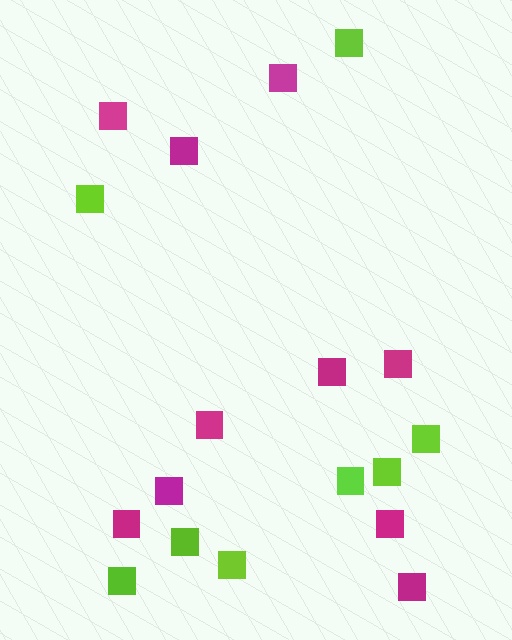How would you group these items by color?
There are 2 groups: one group of magenta squares (10) and one group of lime squares (8).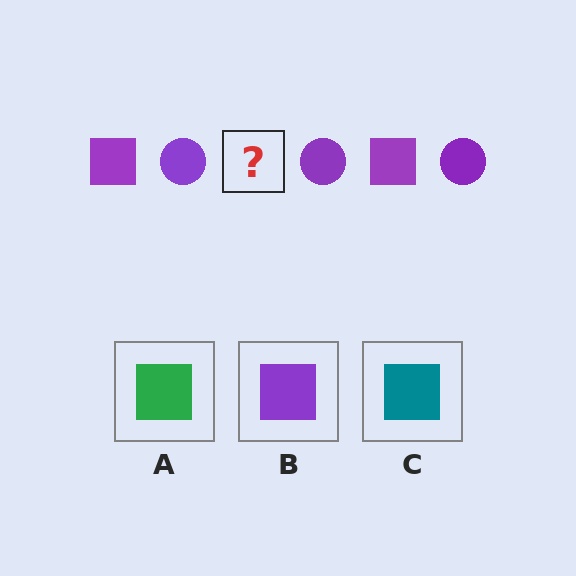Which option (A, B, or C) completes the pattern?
B.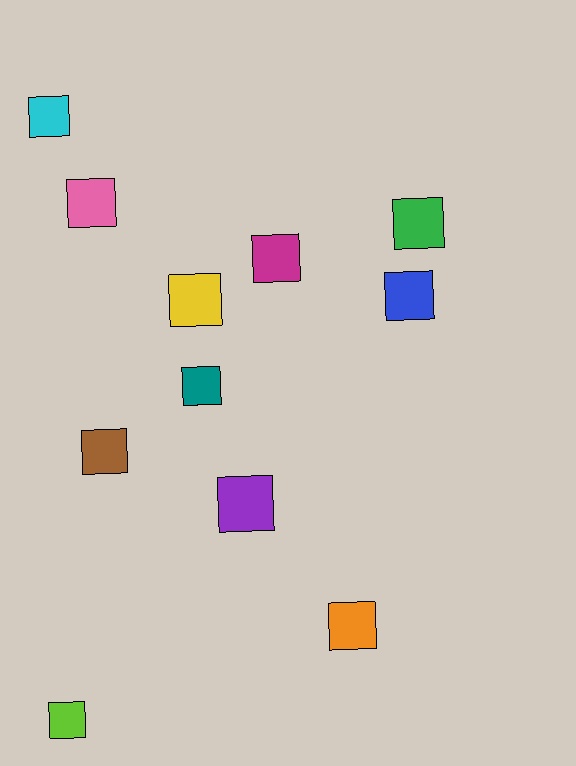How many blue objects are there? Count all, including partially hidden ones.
There is 1 blue object.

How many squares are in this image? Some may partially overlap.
There are 11 squares.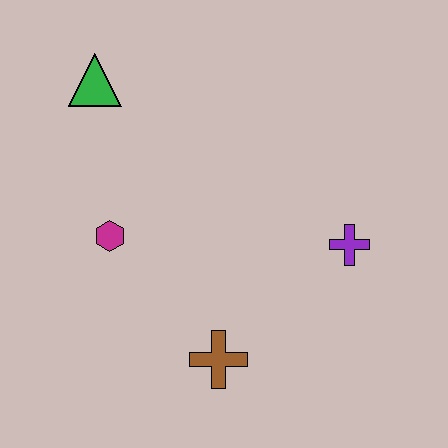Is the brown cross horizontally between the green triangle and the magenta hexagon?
No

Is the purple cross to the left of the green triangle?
No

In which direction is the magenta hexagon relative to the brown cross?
The magenta hexagon is above the brown cross.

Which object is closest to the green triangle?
The magenta hexagon is closest to the green triangle.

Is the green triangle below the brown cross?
No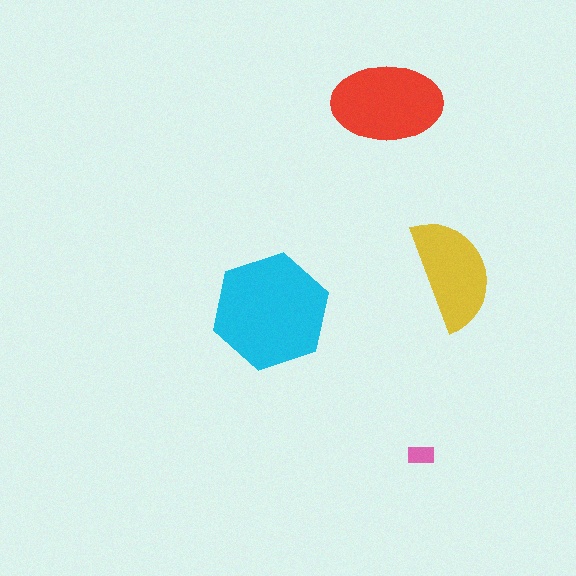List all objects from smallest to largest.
The pink rectangle, the yellow semicircle, the red ellipse, the cyan hexagon.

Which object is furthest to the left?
The cyan hexagon is leftmost.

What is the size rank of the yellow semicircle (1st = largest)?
3rd.